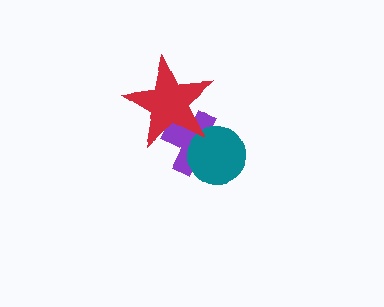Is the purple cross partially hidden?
Yes, it is partially covered by another shape.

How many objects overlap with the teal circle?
1 object overlaps with the teal circle.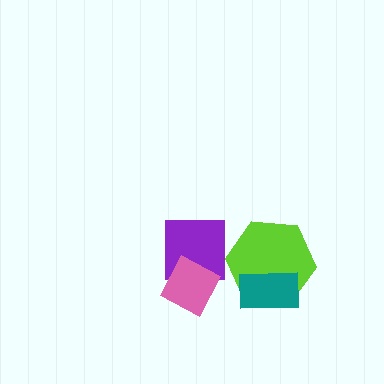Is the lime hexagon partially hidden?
Yes, it is partially covered by another shape.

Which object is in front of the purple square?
The pink diamond is in front of the purple square.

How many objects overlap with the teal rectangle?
1 object overlaps with the teal rectangle.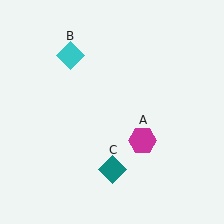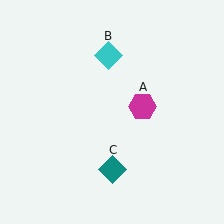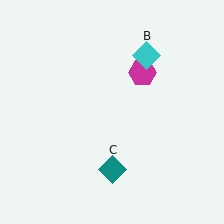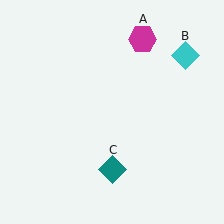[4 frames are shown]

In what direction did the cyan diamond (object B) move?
The cyan diamond (object B) moved right.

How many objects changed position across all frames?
2 objects changed position: magenta hexagon (object A), cyan diamond (object B).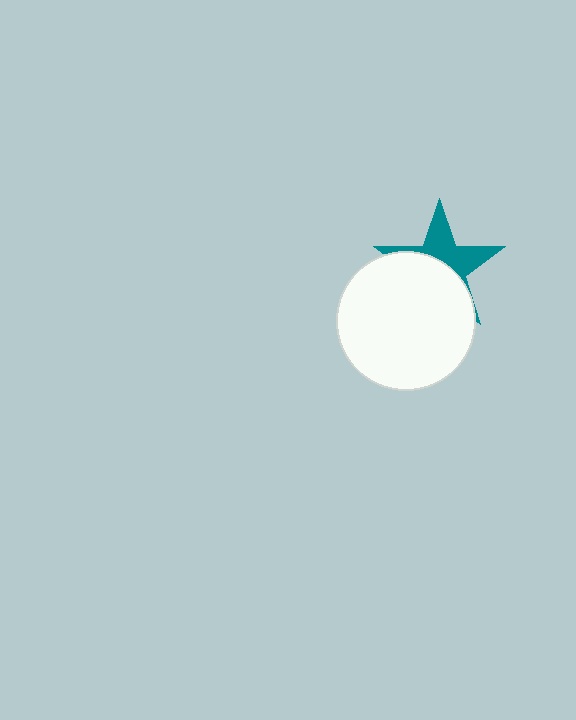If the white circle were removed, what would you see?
You would see the complete teal star.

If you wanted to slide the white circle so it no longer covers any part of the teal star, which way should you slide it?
Slide it down — that is the most direct way to separate the two shapes.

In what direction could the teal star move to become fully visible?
The teal star could move up. That would shift it out from behind the white circle entirely.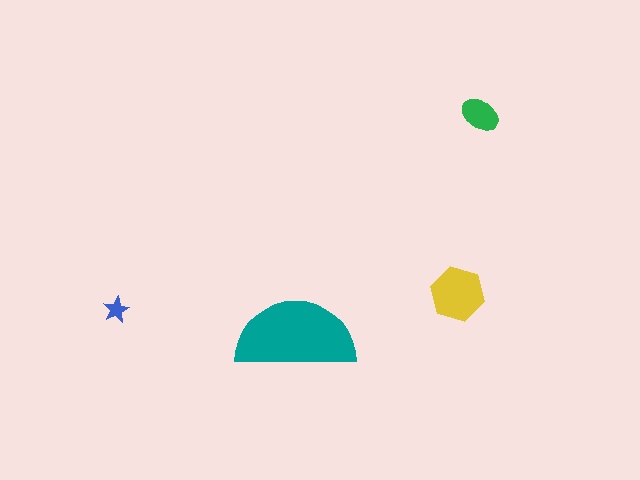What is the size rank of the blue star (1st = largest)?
4th.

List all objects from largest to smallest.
The teal semicircle, the yellow hexagon, the green ellipse, the blue star.